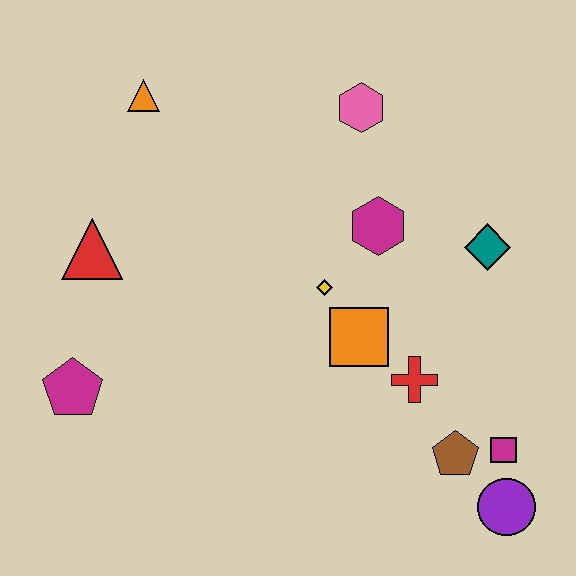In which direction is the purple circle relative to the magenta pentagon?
The purple circle is to the right of the magenta pentagon.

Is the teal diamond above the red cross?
Yes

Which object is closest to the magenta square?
The brown pentagon is closest to the magenta square.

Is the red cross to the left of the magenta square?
Yes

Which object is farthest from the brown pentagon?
The orange triangle is farthest from the brown pentagon.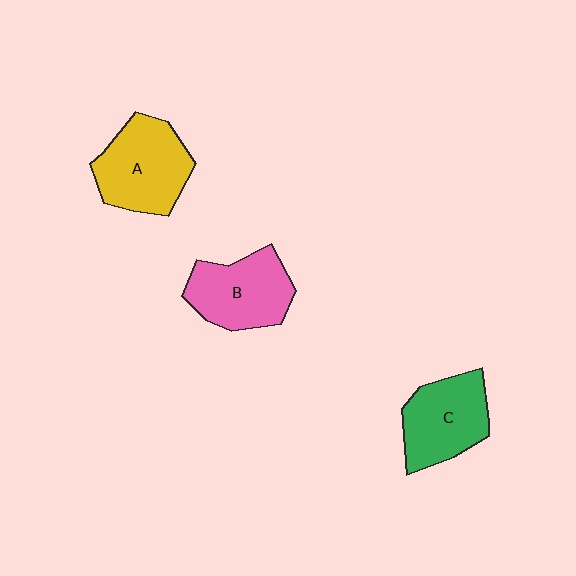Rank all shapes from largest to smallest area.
From largest to smallest: A (yellow), B (pink), C (green).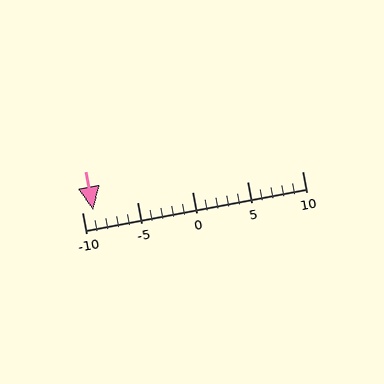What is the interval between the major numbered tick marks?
The major tick marks are spaced 5 units apart.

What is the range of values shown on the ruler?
The ruler shows values from -10 to 10.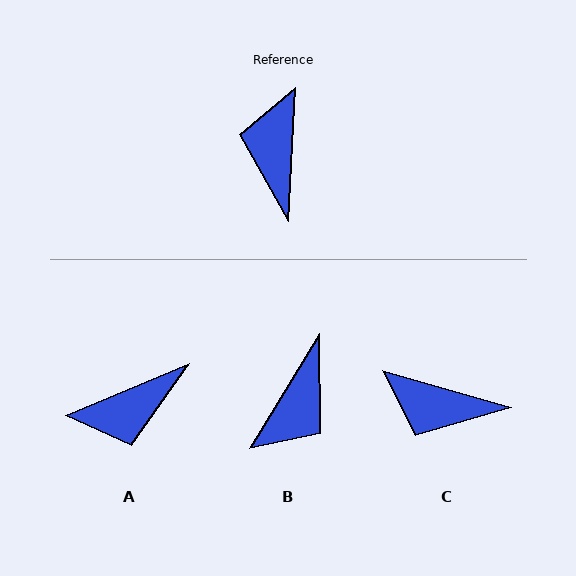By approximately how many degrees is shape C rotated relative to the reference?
Approximately 77 degrees counter-clockwise.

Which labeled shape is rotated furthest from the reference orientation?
B, about 152 degrees away.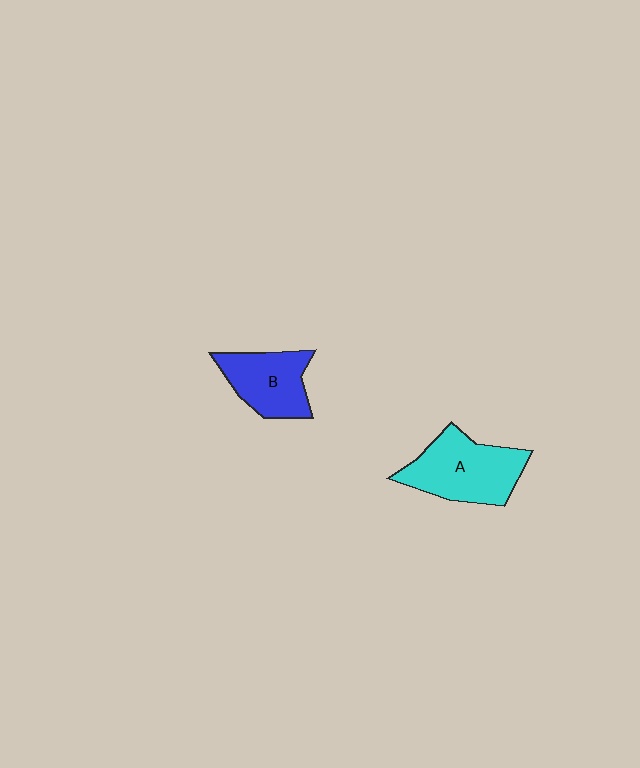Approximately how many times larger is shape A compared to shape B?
Approximately 1.3 times.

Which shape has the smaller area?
Shape B (blue).